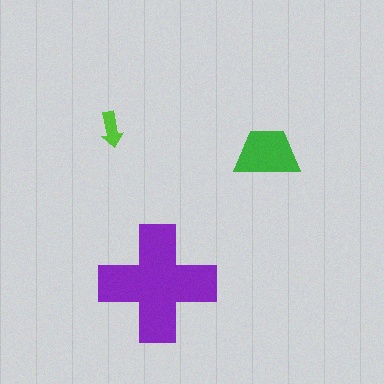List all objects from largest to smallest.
The purple cross, the green trapezoid, the lime arrow.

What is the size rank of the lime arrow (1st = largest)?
3rd.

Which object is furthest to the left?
The lime arrow is leftmost.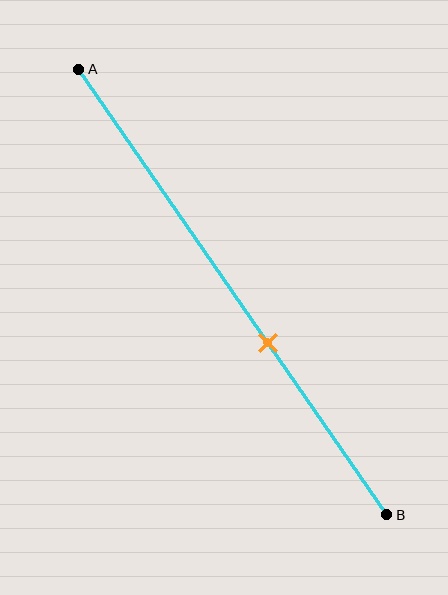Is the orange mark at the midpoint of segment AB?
No, the mark is at about 60% from A, not at the 50% midpoint.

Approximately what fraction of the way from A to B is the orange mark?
The orange mark is approximately 60% of the way from A to B.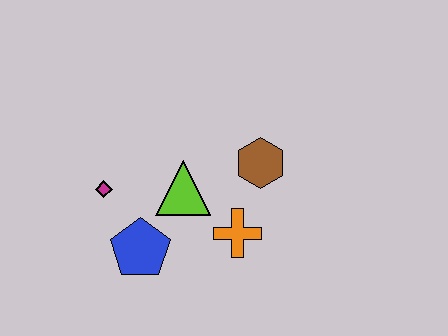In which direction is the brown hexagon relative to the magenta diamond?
The brown hexagon is to the right of the magenta diamond.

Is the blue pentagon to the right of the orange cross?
No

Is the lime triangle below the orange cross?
No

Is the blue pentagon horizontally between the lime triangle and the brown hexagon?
No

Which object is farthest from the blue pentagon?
The brown hexagon is farthest from the blue pentagon.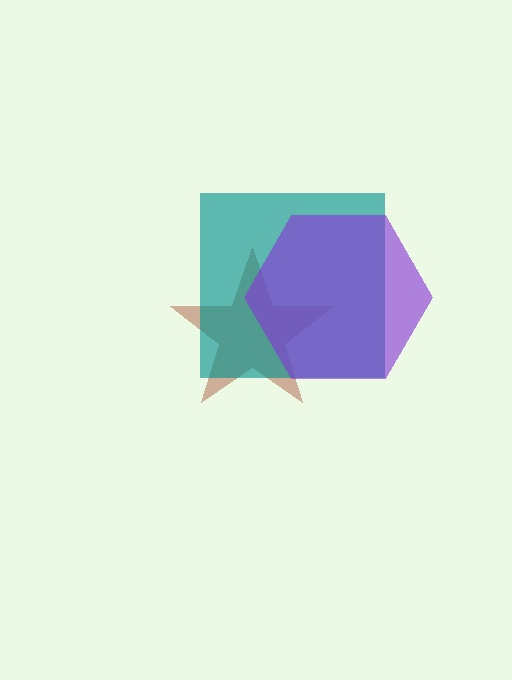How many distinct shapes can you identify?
There are 3 distinct shapes: a brown star, a teal square, a purple hexagon.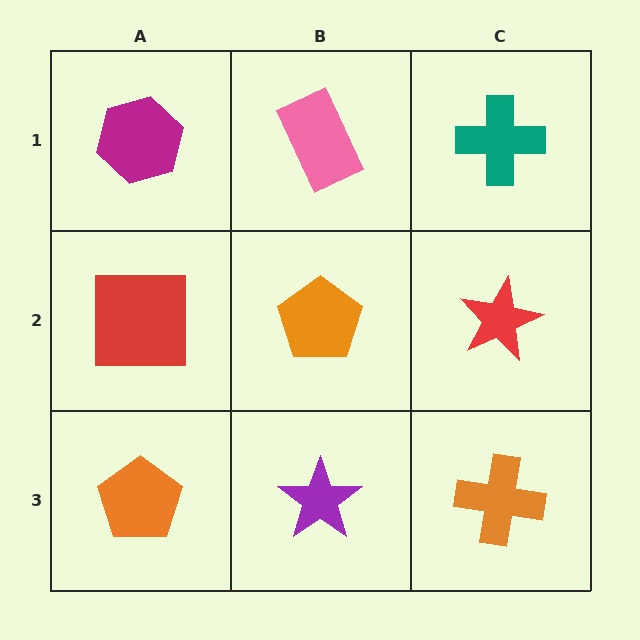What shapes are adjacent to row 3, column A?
A red square (row 2, column A), a purple star (row 3, column B).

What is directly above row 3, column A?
A red square.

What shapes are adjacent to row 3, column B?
An orange pentagon (row 2, column B), an orange pentagon (row 3, column A), an orange cross (row 3, column C).